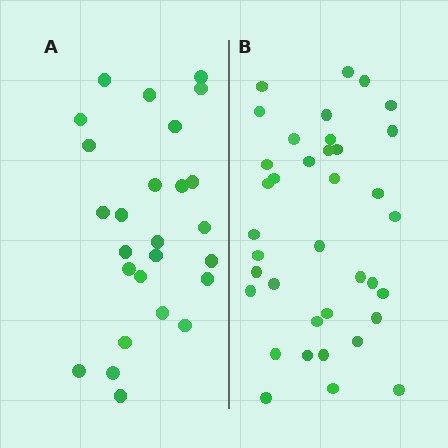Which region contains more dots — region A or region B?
Region B (the right region) has more dots.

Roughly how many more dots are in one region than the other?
Region B has roughly 12 or so more dots than region A.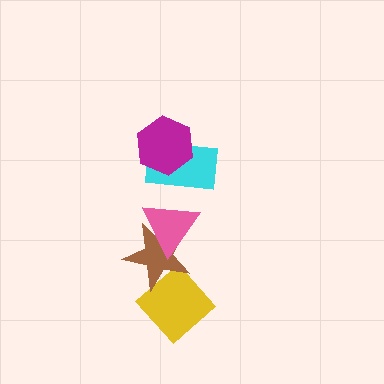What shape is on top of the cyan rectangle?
The magenta hexagon is on top of the cyan rectangle.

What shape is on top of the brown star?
The pink triangle is on top of the brown star.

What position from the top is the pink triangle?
The pink triangle is 3rd from the top.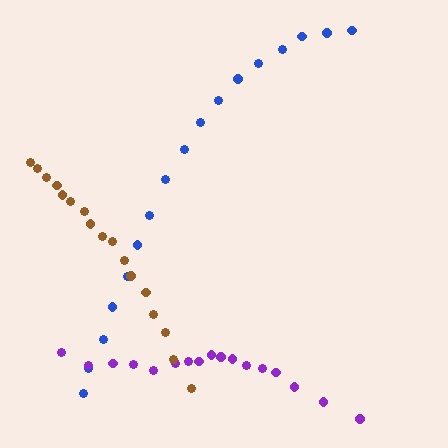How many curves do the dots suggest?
There are 3 distinct paths.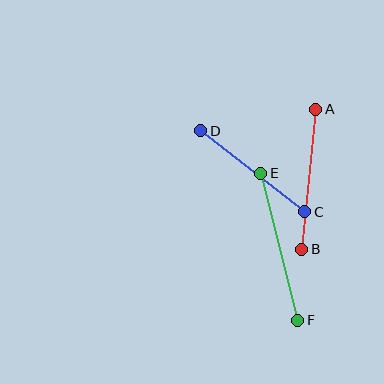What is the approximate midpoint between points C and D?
The midpoint is at approximately (253, 171) pixels.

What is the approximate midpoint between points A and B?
The midpoint is at approximately (309, 179) pixels.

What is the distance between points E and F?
The distance is approximately 152 pixels.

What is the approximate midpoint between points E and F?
The midpoint is at approximately (279, 247) pixels.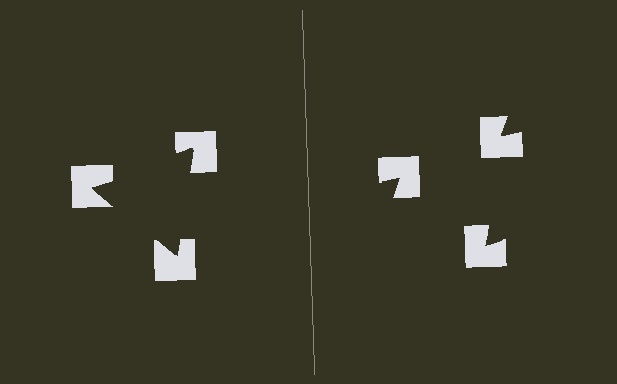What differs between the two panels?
The notched squares are positioned identically on both sides; only the wedge orientations differ. On the left they align to a triangle; on the right they are misaligned.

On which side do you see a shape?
An illusory triangle appears on the left side. On the right side the wedge cuts are rotated, so no coherent shape forms.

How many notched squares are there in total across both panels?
6 — 3 on each side.